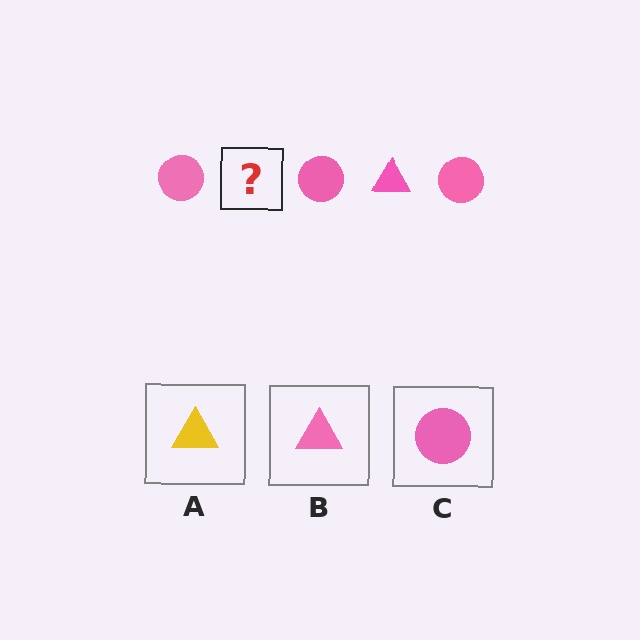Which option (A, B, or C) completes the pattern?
B.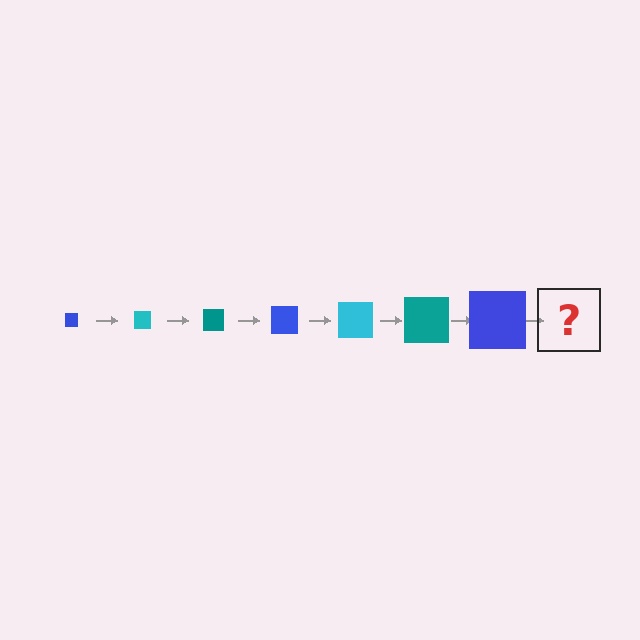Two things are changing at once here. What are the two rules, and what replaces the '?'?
The two rules are that the square grows larger each step and the color cycles through blue, cyan, and teal. The '?' should be a cyan square, larger than the previous one.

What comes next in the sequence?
The next element should be a cyan square, larger than the previous one.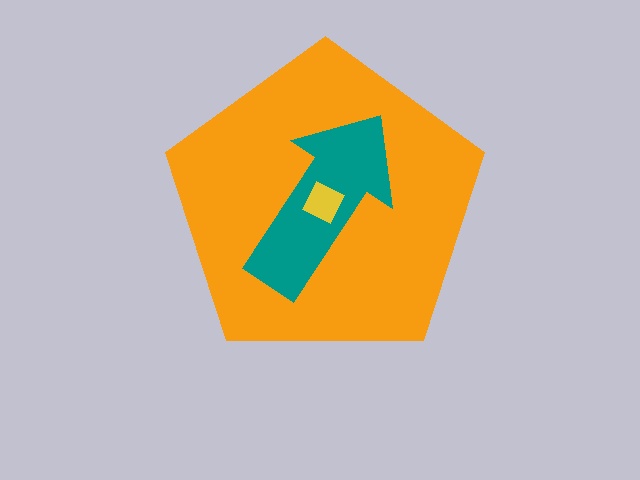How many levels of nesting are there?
3.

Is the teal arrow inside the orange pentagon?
Yes.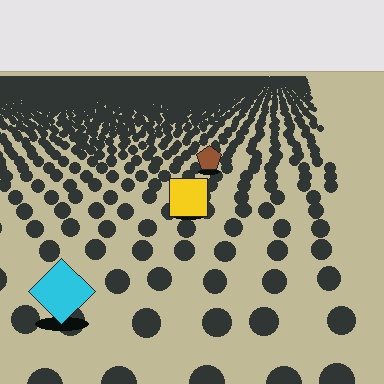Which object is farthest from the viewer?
The brown pentagon is farthest from the viewer. It appears smaller and the ground texture around it is denser.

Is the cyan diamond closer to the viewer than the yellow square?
Yes. The cyan diamond is closer — you can tell from the texture gradient: the ground texture is coarser near it.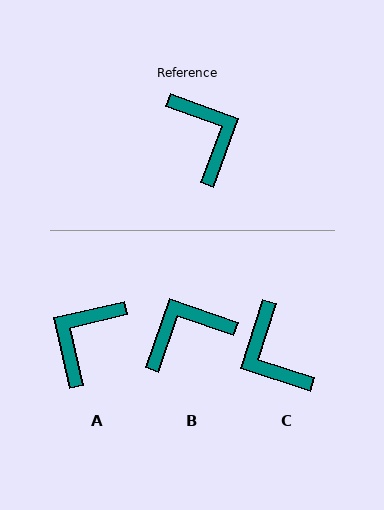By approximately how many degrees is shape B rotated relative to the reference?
Approximately 91 degrees counter-clockwise.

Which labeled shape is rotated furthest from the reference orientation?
C, about 178 degrees away.